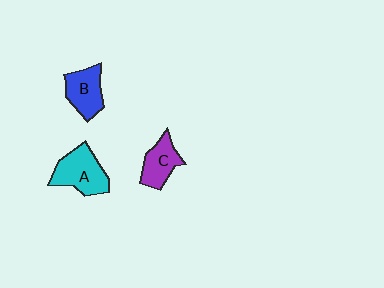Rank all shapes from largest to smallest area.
From largest to smallest: A (cyan), B (blue), C (purple).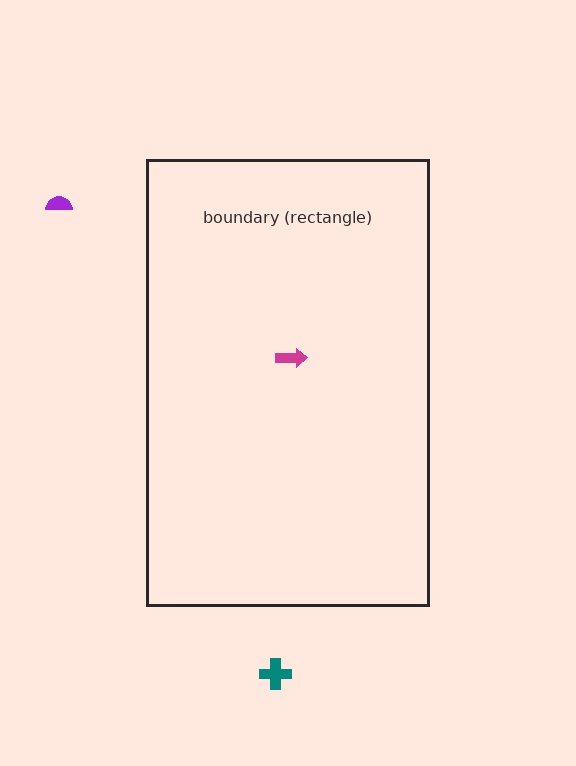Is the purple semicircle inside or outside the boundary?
Outside.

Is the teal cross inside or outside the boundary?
Outside.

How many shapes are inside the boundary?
1 inside, 2 outside.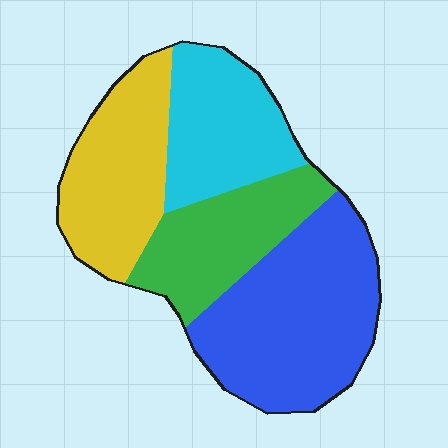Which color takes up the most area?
Blue, at roughly 35%.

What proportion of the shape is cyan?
Cyan takes up about one fifth (1/5) of the shape.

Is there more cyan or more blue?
Blue.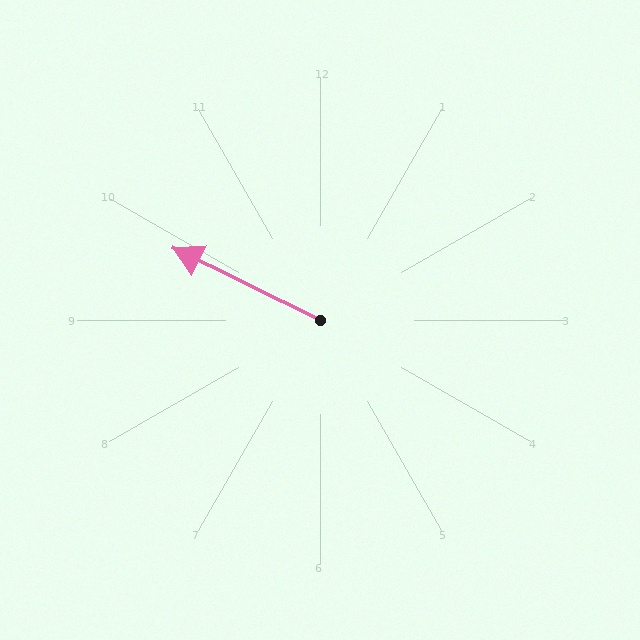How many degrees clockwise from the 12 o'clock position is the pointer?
Approximately 296 degrees.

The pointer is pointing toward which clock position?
Roughly 10 o'clock.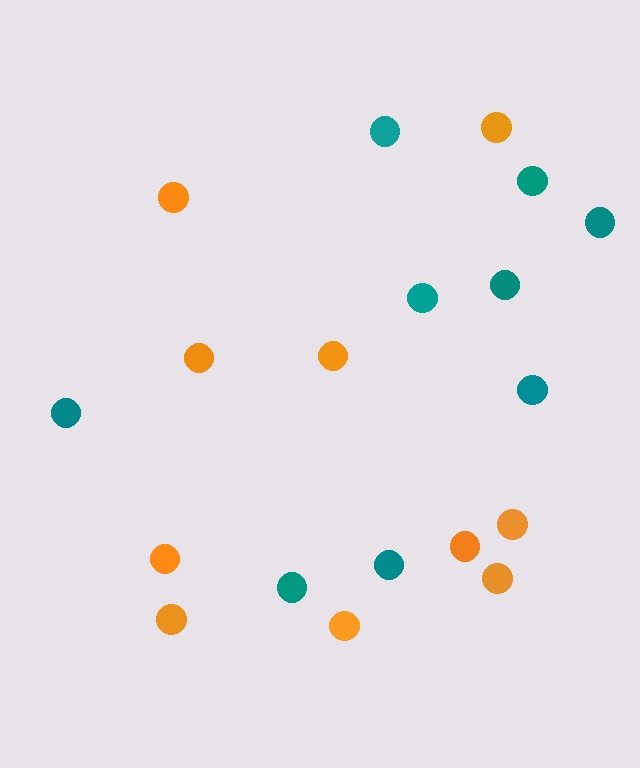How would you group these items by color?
There are 2 groups: one group of orange circles (10) and one group of teal circles (9).